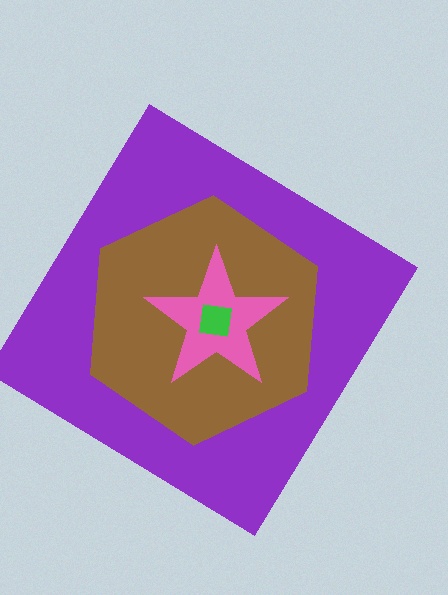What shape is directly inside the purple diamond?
The brown hexagon.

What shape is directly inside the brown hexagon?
The pink star.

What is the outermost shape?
The purple diamond.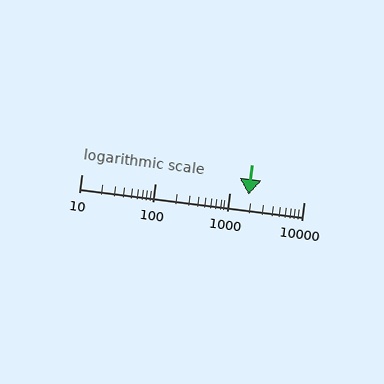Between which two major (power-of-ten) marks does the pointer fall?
The pointer is between 1000 and 10000.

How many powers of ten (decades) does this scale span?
The scale spans 3 decades, from 10 to 10000.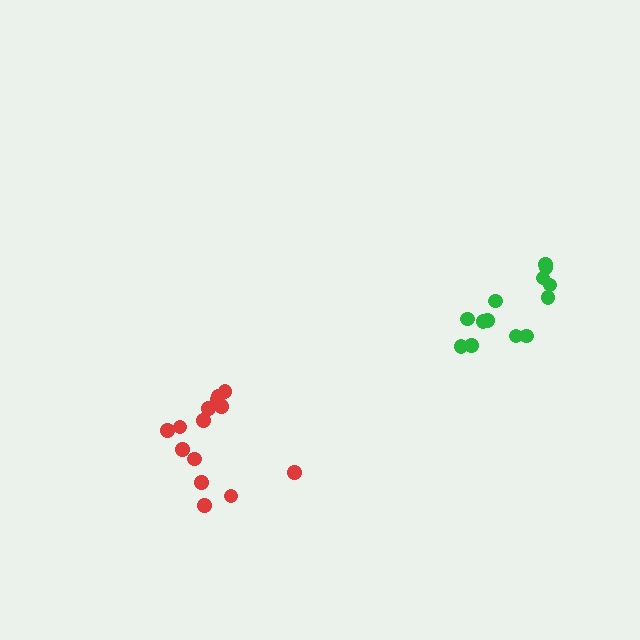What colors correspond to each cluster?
The clusters are colored: red, green.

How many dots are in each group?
Group 1: 14 dots, Group 2: 13 dots (27 total).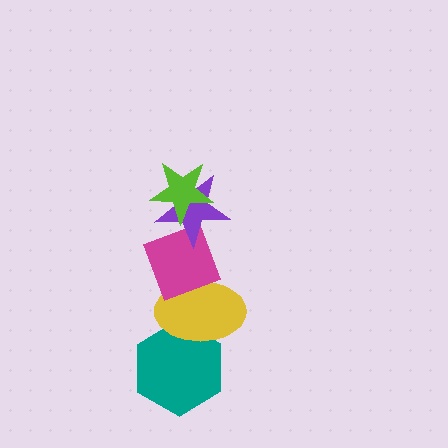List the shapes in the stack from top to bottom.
From top to bottom: the lime star, the purple star, the magenta diamond, the yellow ellipse, the teal hexagon.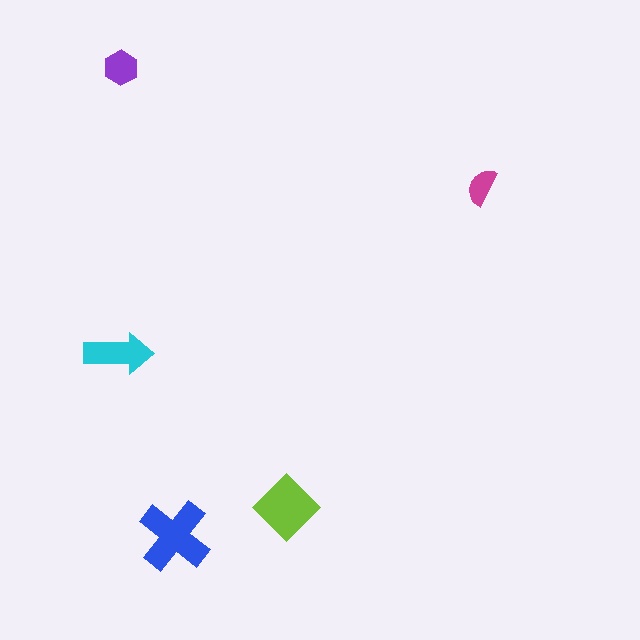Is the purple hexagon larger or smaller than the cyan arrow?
Smaller.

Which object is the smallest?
The magenta semicircle.